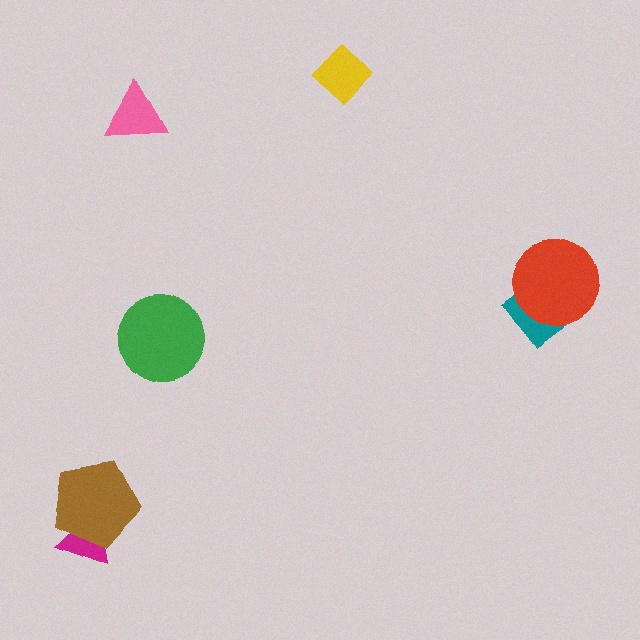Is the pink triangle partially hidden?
No, no other shape covers it.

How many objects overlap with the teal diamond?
1 object overlaps with the teal diamond.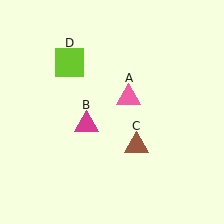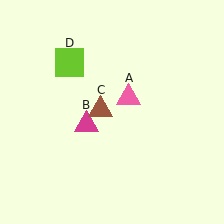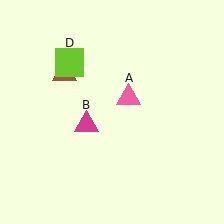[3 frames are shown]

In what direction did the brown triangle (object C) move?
The brown triangle (object C) moved up and to the left.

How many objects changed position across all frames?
1 object changed position: brown triangle (object C).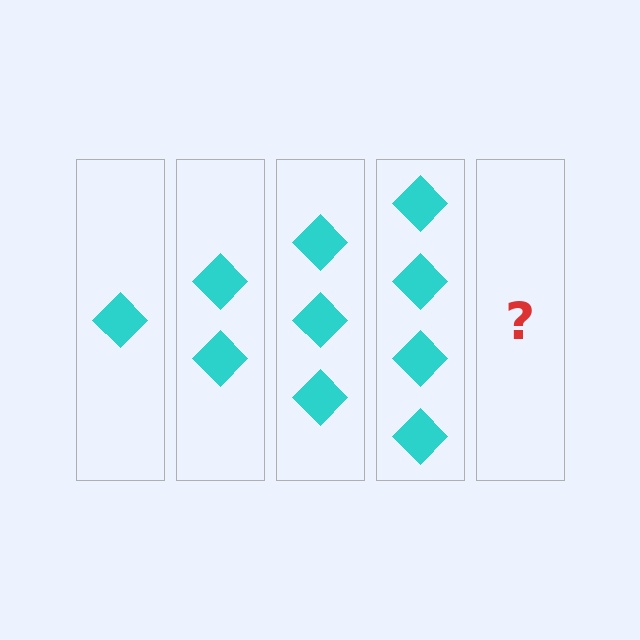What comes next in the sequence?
The next element should be 5 diamonds.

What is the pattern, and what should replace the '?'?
The pattern is that each step adds one more diamond. The '?' should be 5 diamonds.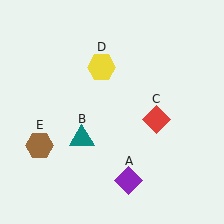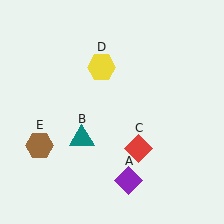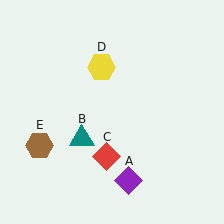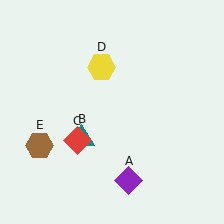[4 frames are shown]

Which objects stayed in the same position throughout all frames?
Purple diamond (object A) and teal triangle (object B) and yellow hexagon (object D) and brown hexagon (object E) remained stationary.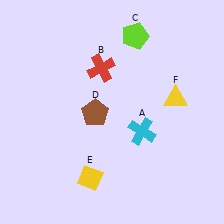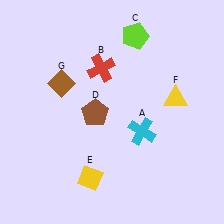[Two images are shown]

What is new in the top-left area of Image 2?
A brown diamond (G) was added in the top-left area of Image 2.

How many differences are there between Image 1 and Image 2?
There is 1 difference between the two images.